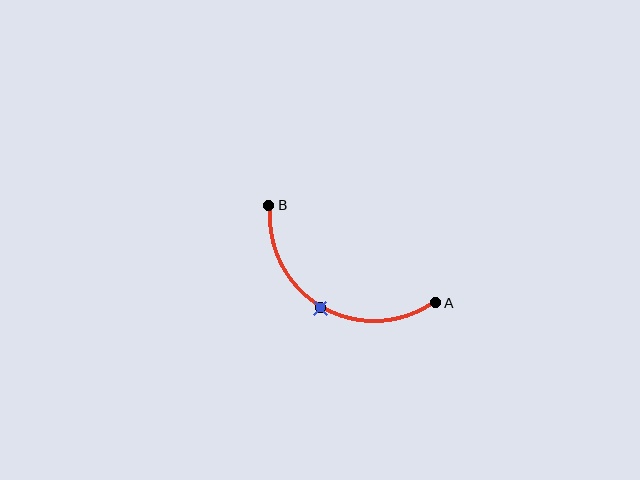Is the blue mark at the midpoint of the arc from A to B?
Yes. The blue mark lies on the arc at equal arc-length from both A and B — it is the arc midpoint.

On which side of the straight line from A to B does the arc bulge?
The arc bulges below the straight line connecting A and B.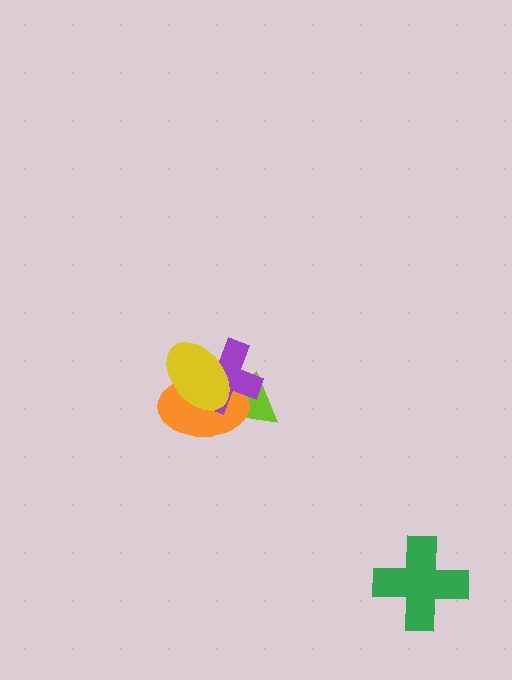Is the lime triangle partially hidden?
Yes, it is partially covered by another shape.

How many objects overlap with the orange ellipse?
3 objects overlap with the orange ellipse.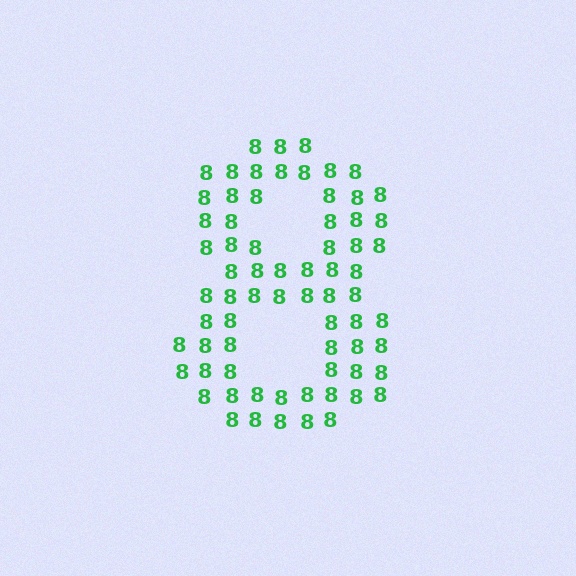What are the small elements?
The small elements are digit 8's.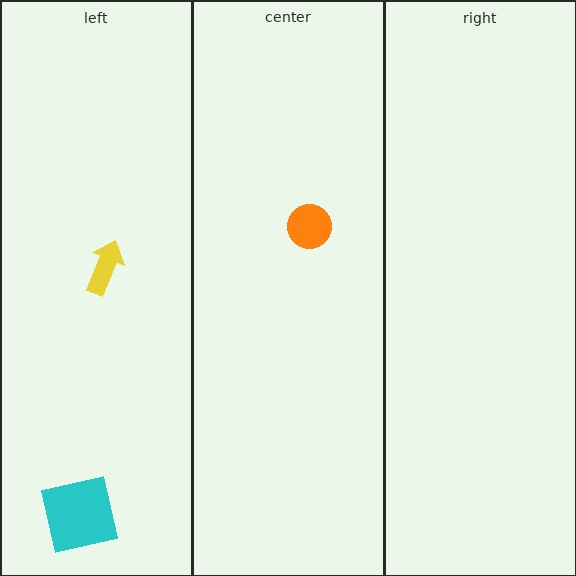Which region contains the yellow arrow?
The left region.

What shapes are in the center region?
The orange circle.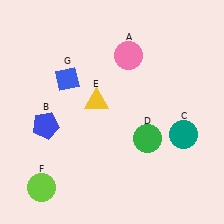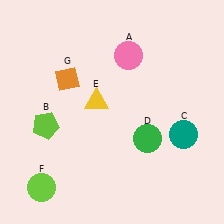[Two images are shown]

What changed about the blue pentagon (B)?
In Image 1, B is blue. In Image 2, it changed to lime.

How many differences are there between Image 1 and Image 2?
There are 2 differences between the two images.